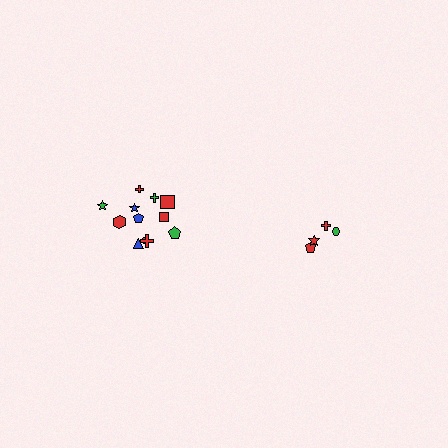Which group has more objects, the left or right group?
The left group.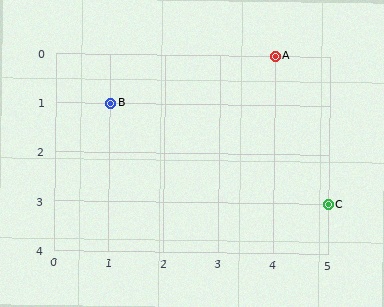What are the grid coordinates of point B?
Point B is at grid coordinates (1, 1).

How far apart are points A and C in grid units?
Points A and C are 1 column and 3 rows apart (about 3.2 grid units diagonally).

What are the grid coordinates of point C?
Point C is at grid coordinates (5, 3).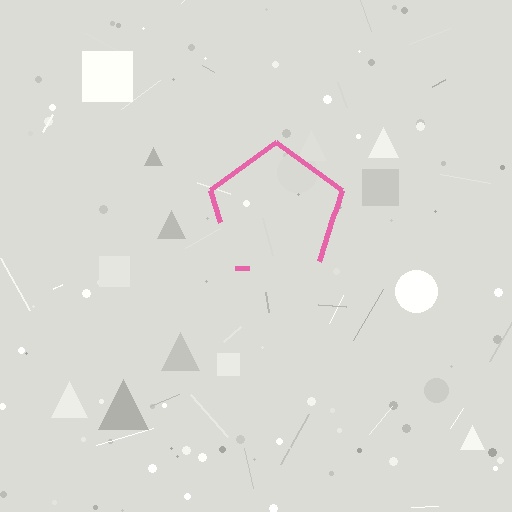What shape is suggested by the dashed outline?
The dashed outline suggests a pentagon.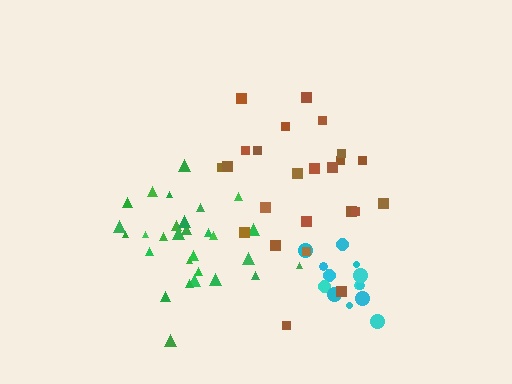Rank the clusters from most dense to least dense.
cyan, green, brown.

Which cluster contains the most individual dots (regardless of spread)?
Green (29).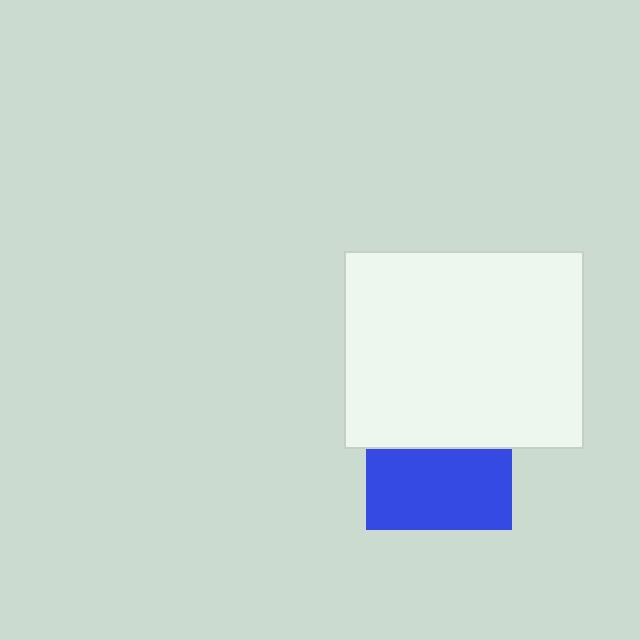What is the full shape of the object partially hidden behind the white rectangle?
The partially hidden object is a blue square.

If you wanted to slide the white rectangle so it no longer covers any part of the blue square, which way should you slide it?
Slide it up — that is the most direct way to separate the two shapes.